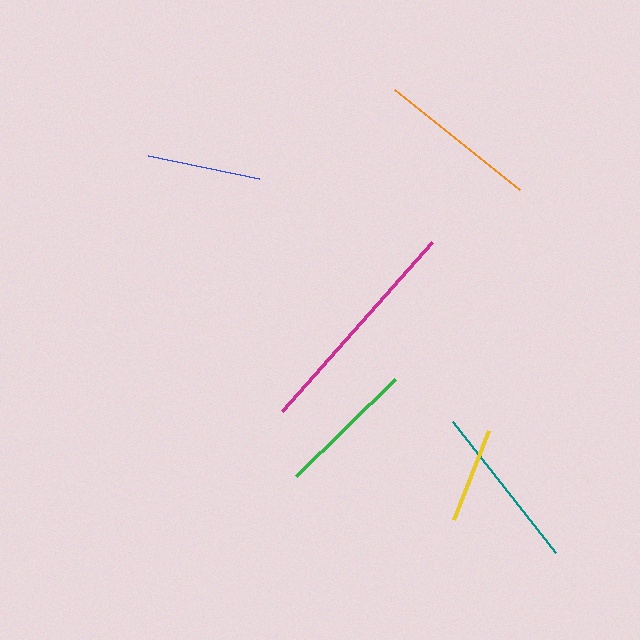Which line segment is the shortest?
The yellow line is the shortest at approximately 96 pixels.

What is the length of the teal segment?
The teal segment is approximately 167 pixels long.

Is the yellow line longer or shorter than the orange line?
The orange line is longer than the yellow line.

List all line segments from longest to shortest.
From longest to shortest: magenta, teal, orange, green, blue, yellow.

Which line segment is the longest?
The magenta line is the longest at approximately 226 pixels.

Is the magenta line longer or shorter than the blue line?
The magenta line is longer than the blue line.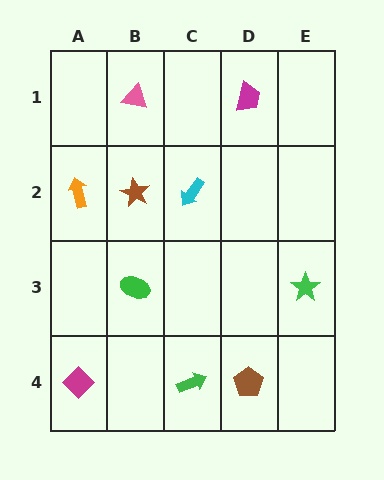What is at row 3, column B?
A green ellipse.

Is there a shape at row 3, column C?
No, that cell is empty.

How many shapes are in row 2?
3 shapes.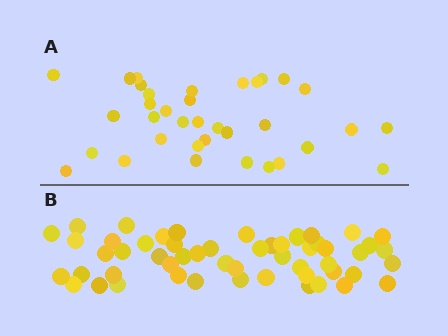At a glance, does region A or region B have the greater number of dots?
Region B (the bottom region) has more dots.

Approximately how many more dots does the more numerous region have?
Region B has approximately 20 more dots than region A.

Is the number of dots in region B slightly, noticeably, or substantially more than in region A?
Region B has substantially more. The ratio is roughly 1.5 to 1.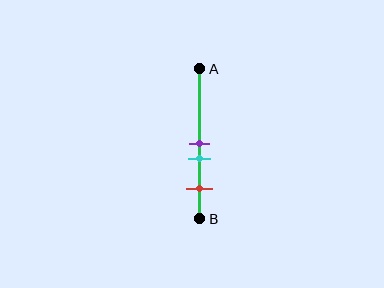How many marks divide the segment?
There are 3 marks dividing the segment.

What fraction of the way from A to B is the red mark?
The red mark is approximately 80% (0.8) of the way from A to B.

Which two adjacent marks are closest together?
The purple and cyan marks are the closest adjacent pair.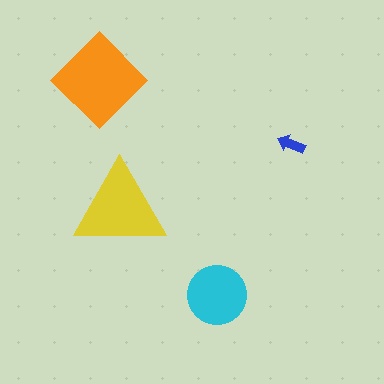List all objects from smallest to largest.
The blue arrow, the cyan circle, the yellow triangle, the orange diamond.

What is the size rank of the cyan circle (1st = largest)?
3rd.